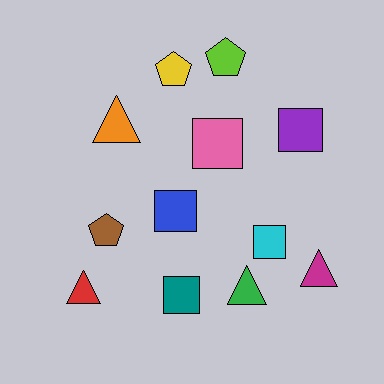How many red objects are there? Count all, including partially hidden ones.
There is 1 red object.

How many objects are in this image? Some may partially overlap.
There are 12 objects.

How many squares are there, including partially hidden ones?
There are 5 squares.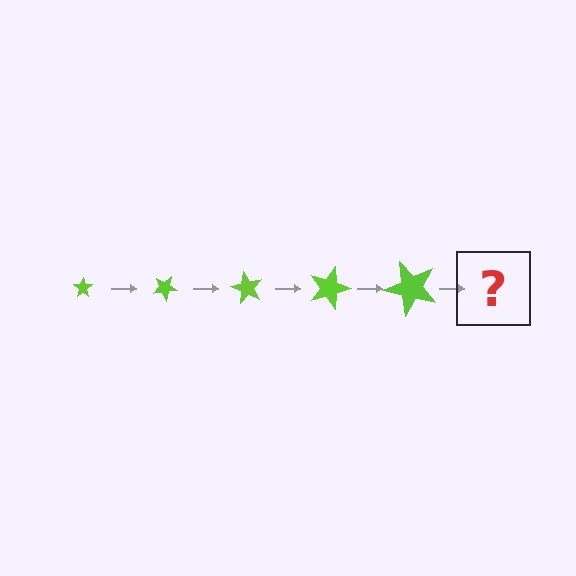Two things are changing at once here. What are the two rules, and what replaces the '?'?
The two rules are that the star grows larger each step and it rotates 30 degrees each step. The '?' should be a star, larger than the previous one and rotated 150 degrees from the start.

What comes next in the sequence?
The next element should be a star, larger than the previous one and rotated 150 degrees from the start.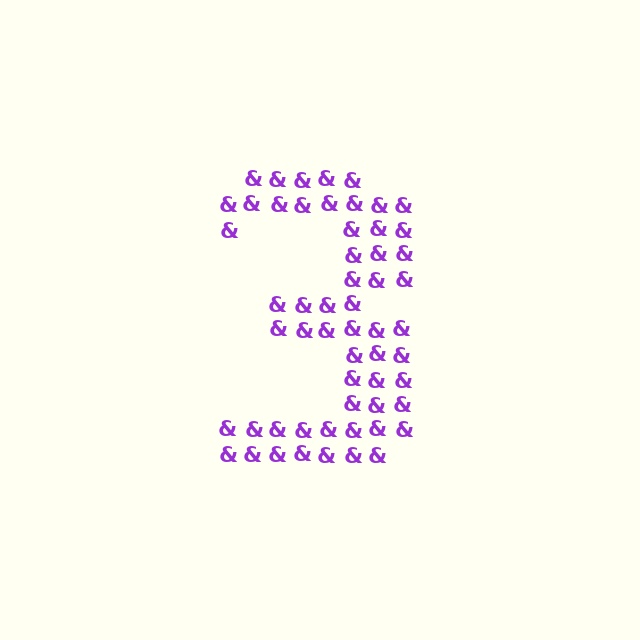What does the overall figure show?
The overall figure shows the digit 3.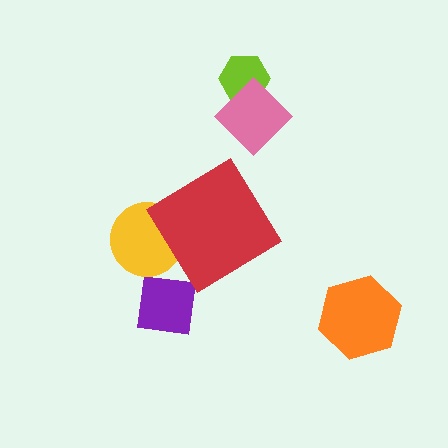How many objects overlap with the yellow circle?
1 object overlaps with the yellow circle.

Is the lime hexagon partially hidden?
Yes, it is partially covered by another shape.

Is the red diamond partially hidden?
No, no other shape covers it.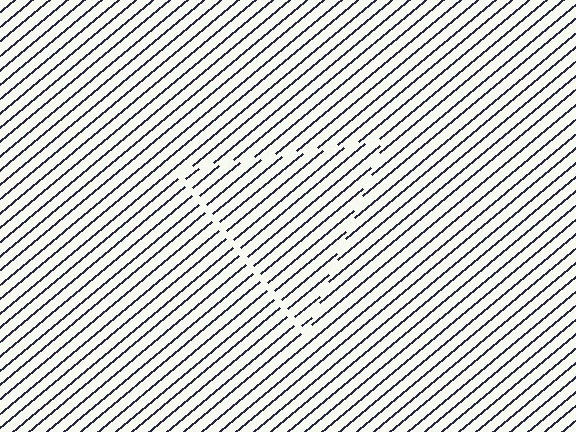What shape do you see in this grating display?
An illusory triangle. The interior of the shape contains the same grating, shifted by half a period — the contour is defined by the phase discontinuity where line-ends from the inner and outer gratings abut.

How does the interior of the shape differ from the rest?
The interior of the shape contains the same grating, shifted by half a period — the contour is defined by the phase discontinuity where line-ends from the inner and outer gratings abut.